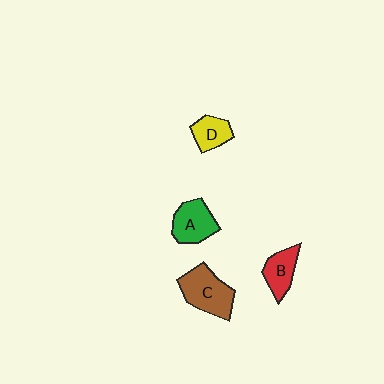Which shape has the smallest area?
Shape D (yellow).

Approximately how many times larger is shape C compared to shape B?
Approximately 1.6 times.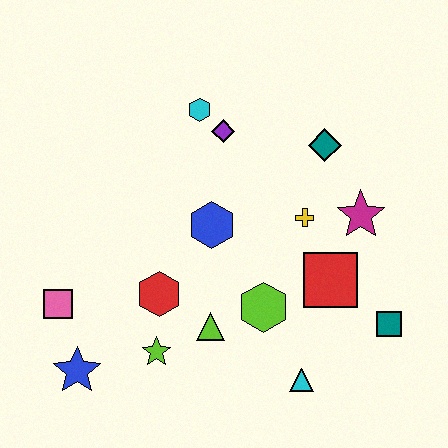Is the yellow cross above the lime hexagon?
Yes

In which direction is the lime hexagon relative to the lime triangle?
The lime hexagon is to the right of the lime triangle.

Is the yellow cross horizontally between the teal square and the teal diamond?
No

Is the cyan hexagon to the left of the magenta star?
Yes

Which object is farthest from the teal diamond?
The blue star is farthest from the teal diamond.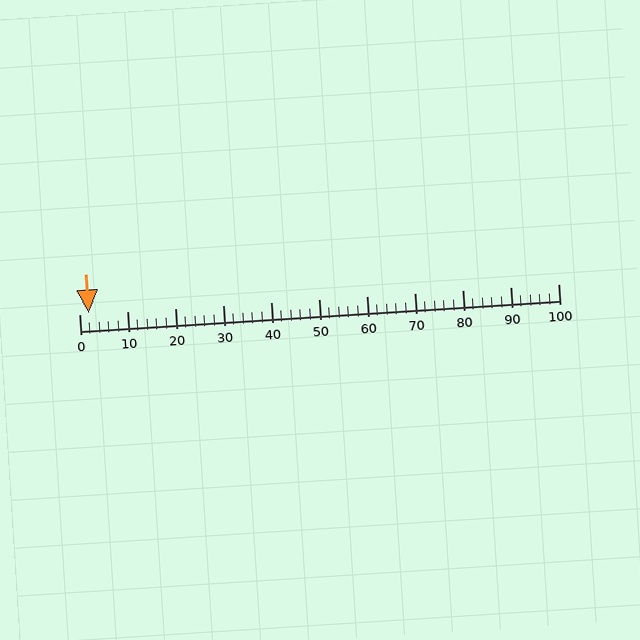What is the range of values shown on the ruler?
The ruler shows values from 0 to 100.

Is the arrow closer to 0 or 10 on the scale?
The arrow is closer to 0.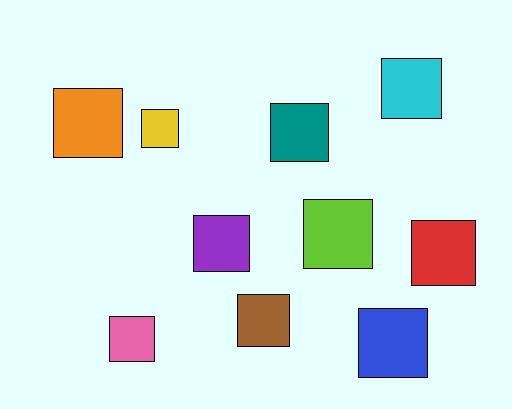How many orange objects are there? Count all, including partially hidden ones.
There is 1 orange object.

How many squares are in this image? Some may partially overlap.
There are 10 squares.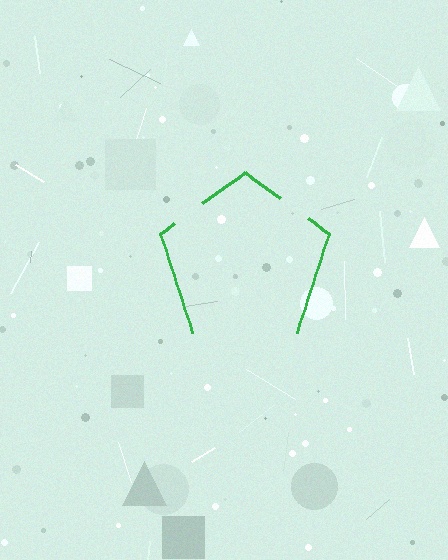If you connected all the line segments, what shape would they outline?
They would outline a pentagon.